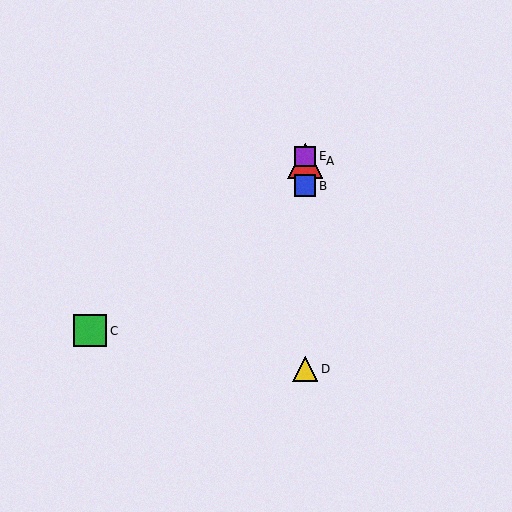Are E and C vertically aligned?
No, E is at x≈305 and C is at x≈90.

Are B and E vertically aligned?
Yes, both are at x≈305.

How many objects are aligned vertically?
4 objects (A, B, D, E) are aligned vertically.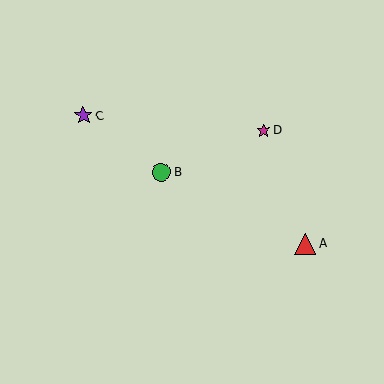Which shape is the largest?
The red triangle (labeled A) is the largest.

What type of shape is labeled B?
Shape B is a green circle.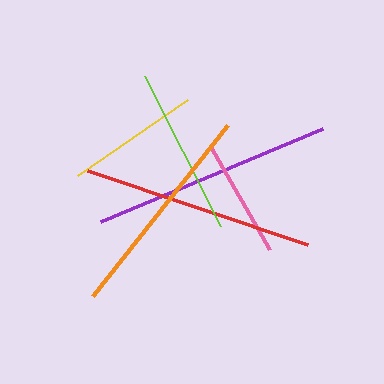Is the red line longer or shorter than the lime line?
The red line is longer than the lime line.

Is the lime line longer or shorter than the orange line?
The orange line is longer than the lime line.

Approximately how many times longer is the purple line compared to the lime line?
The purple line is approximately 1.4 times the length of the lime line.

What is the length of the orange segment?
The orange segment is approximately 217 pixels long.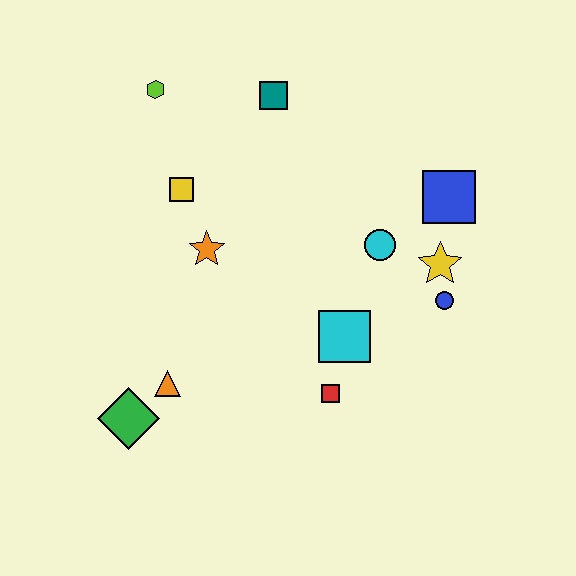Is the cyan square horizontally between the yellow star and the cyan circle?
No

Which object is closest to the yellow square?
The orange star is closest to the yellow square.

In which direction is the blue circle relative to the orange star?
The blue circle is to the right of the orange star.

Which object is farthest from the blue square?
The green diamond is farthest from the blue square.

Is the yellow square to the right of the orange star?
No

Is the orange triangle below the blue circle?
Yes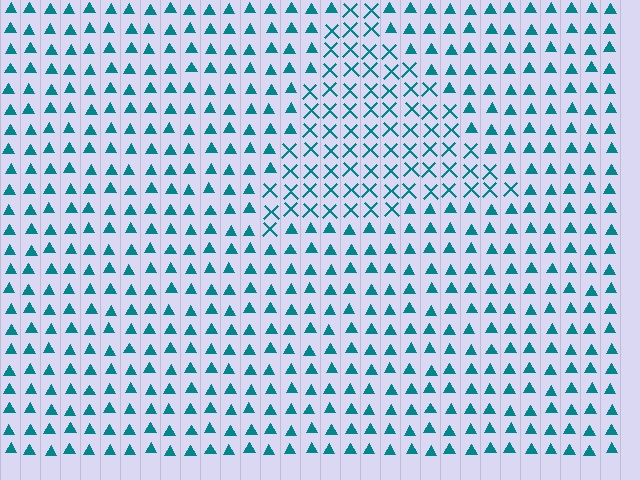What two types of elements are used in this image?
The image uses X marks inside the triangle region and triangles outside it.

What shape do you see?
I see a triangle.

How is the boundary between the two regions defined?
The boundary is defined by a change in element shape: X marks inside vs. triangles outside. All elements share the same color and spacing.